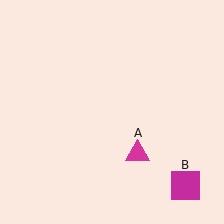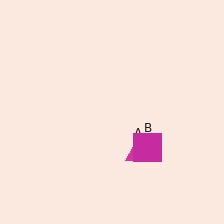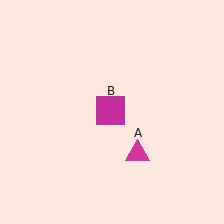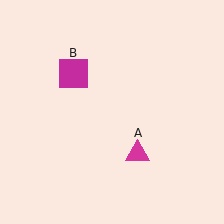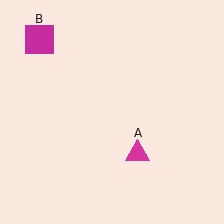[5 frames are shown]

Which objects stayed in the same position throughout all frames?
Magenta triangle (object A) remained stationary.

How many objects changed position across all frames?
1 object changed position: magenta square (object B).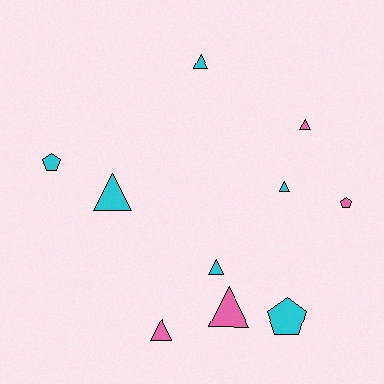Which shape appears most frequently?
Triangle, with 7 objects.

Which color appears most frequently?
Cyan, with 6 objects.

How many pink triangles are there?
There are 3 pink triangles.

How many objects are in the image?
There are 10 objects.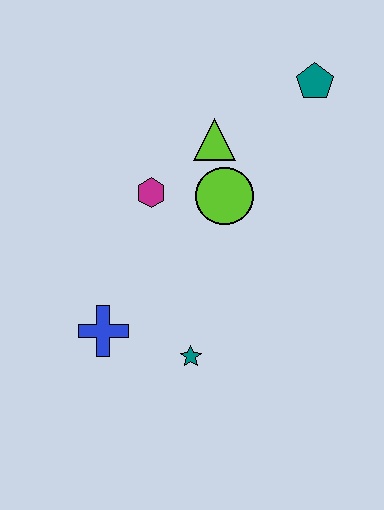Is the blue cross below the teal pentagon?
Yes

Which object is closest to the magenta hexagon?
The lime circle is closest to the magenta hexagon.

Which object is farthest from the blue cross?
The teal pentagon is farthest from the blue cross.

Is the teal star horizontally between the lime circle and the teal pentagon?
No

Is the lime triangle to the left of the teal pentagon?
Yes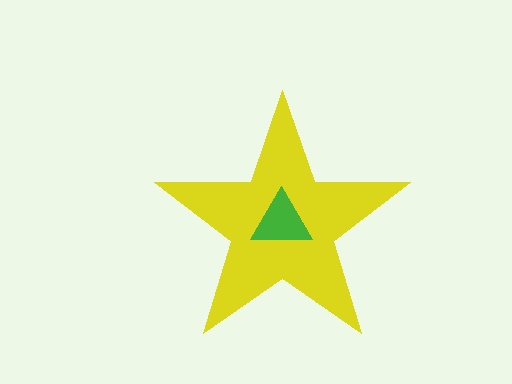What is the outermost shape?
The yellow star.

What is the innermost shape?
The green triangle.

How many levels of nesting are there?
2.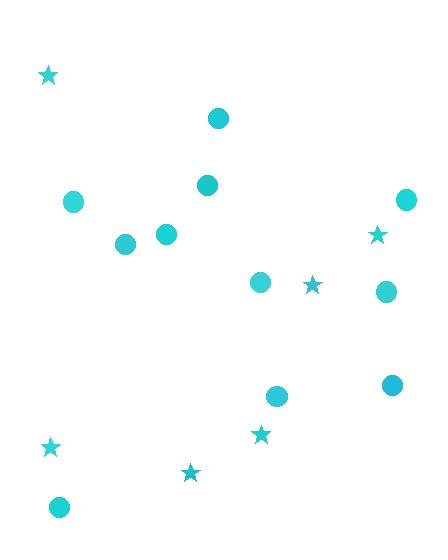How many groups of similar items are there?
There are 2 groups: one group of stars (6) and one group of circles (11).